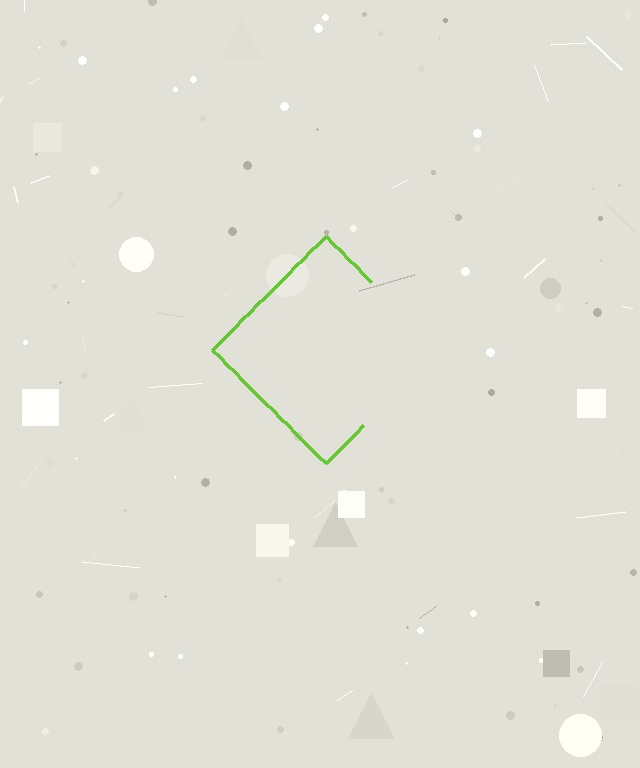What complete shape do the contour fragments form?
The contour fragments form a diamond.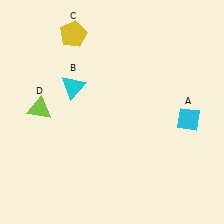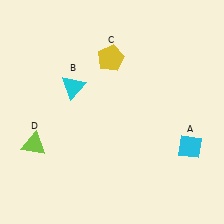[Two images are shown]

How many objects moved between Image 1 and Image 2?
3 objects moved between the two images.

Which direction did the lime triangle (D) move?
The lime triangle (D) moved down.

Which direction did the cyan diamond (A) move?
The cyan diamond (A) moved down.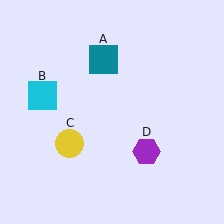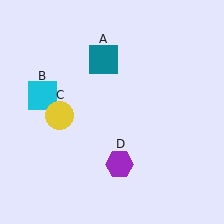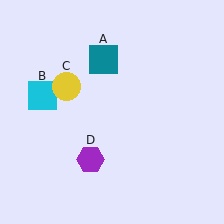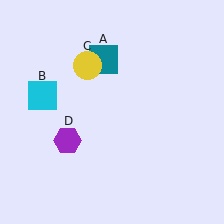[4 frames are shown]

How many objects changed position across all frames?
2 objects changed position: yellow circle (object C), purple hexagon (object D).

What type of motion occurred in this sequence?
The yellow circle (object C), purple hexagon (object D) rotated clockwise around the center of the scene.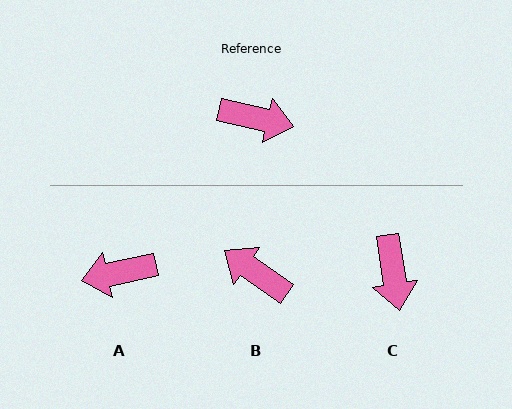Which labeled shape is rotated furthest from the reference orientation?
B, about 158 degrees away.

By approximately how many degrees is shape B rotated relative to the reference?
Approximately 158 degrees counter-clockwise.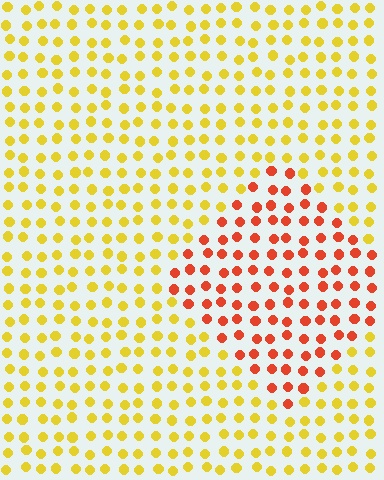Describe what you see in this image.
The image is filled with small yellow elements in a uniform arrangement. A diamond-shaped region is visible where the elements are tinted to a slightly different hue, forming a subtle color boundary.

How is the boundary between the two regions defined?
The boundary is defined purely by a slight shift in hue (about 46 degrees). Spacing, size, and orientation are identical on both sides.